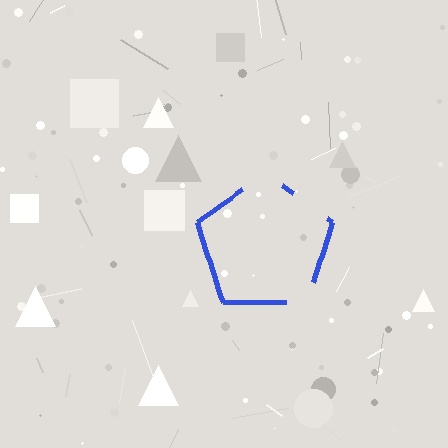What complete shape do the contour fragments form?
The contour fragments form a pentagon.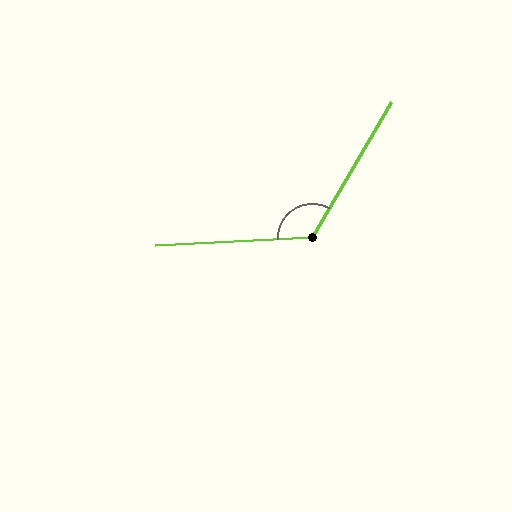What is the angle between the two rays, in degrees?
Approximately 123 degrees.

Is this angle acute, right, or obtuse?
It is obtuse.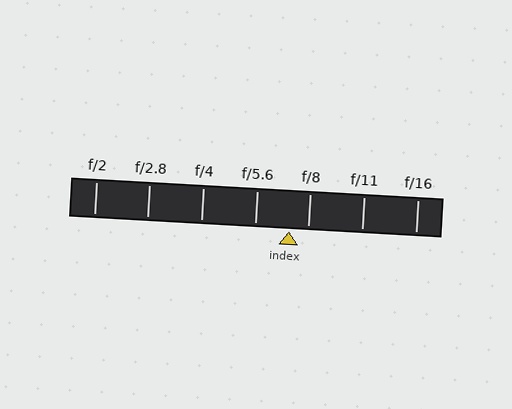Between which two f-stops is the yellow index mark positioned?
The index mark is between f/5.6 and f/8.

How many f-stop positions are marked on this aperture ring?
There are 7 f-stop positions marked.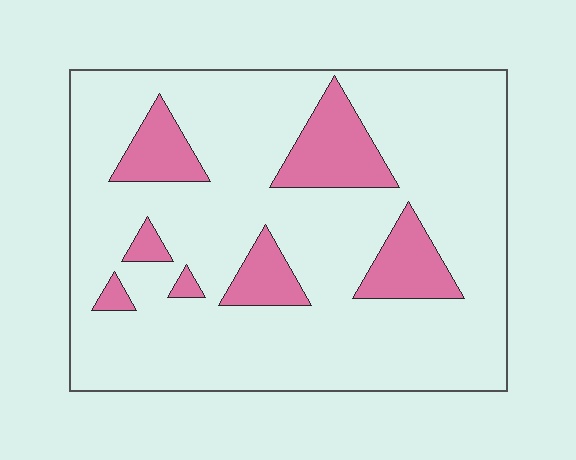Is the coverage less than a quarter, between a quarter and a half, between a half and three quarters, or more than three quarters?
Less than a quarter.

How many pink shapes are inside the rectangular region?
7.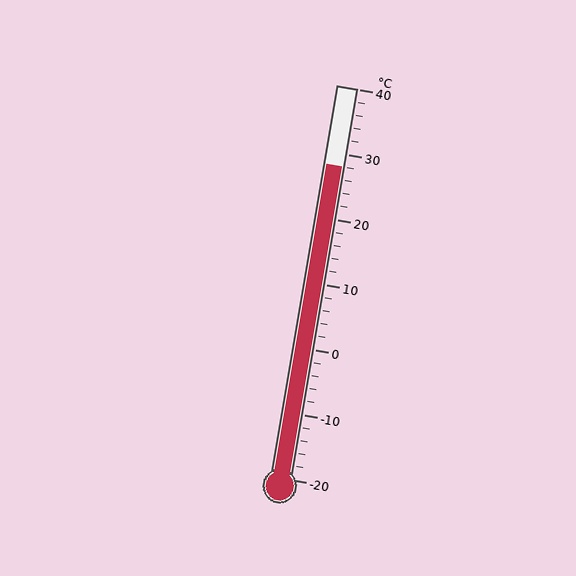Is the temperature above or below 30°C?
The temperature is below 30°C.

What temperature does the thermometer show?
The thermometer shows approximately 28°C.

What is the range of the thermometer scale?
The thermometer scale ranges from -20°C to 40°C.